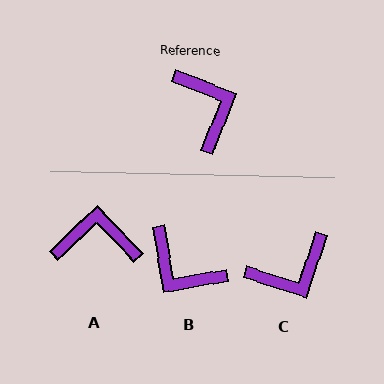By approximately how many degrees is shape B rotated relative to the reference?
Approximately 149 degrees clockwise.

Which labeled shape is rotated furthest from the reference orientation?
B, about 149 degrees away.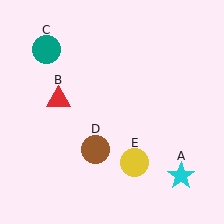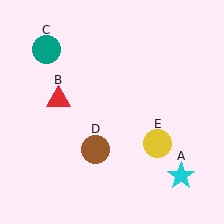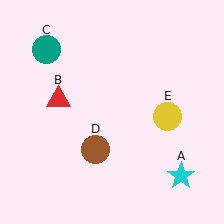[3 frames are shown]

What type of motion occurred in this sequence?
The yellow circle (object E) rotated counterclockwise around the center of the scene.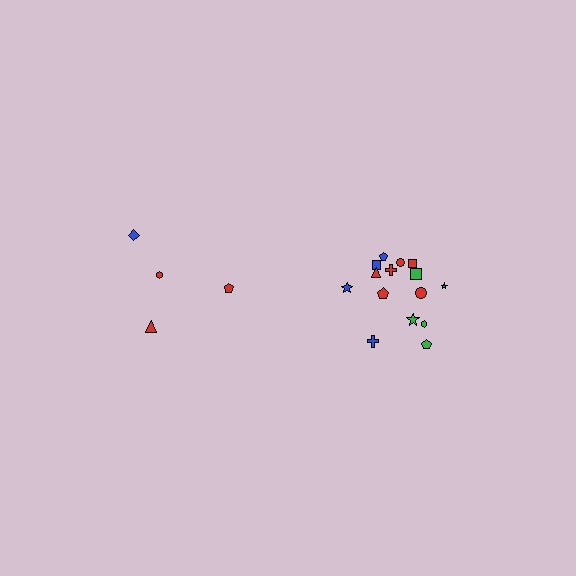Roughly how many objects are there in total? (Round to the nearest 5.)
Roughly 20 objects in total.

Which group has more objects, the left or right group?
The right group.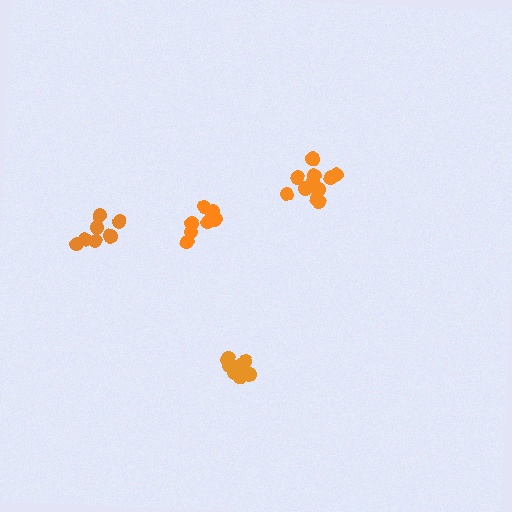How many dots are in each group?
Group 1: 7 dots, Group 2: 8 dots, Group 3: 9 dots, Group 4: 11 dots (35 total).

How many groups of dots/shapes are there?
There are 4 groups.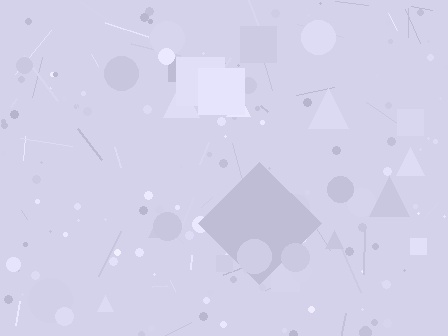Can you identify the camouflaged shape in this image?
The camouflaged shape is a diamond.